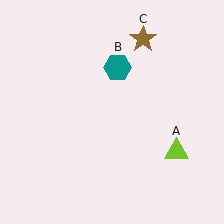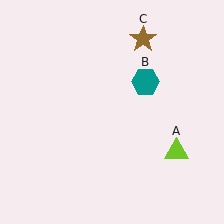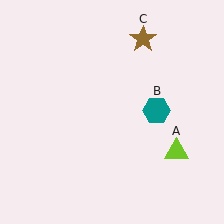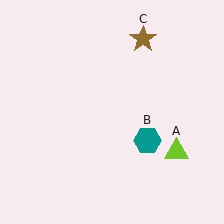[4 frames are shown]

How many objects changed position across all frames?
1 object changed position: teal hexagon (object B).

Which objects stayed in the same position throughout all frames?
Lime triangle (object A) and brown star (object C) remained stationary.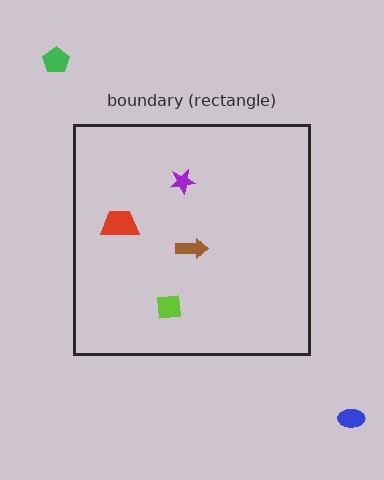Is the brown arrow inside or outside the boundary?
Inside.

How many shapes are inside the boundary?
4 inside, 2 outside.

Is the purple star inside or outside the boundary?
Inside.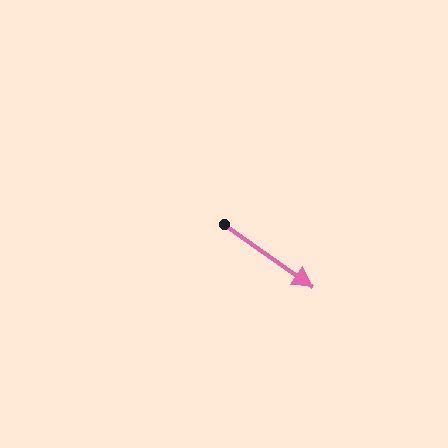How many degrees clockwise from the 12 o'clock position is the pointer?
Approximately 125 degrees.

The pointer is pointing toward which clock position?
Roughly 4 o'clock.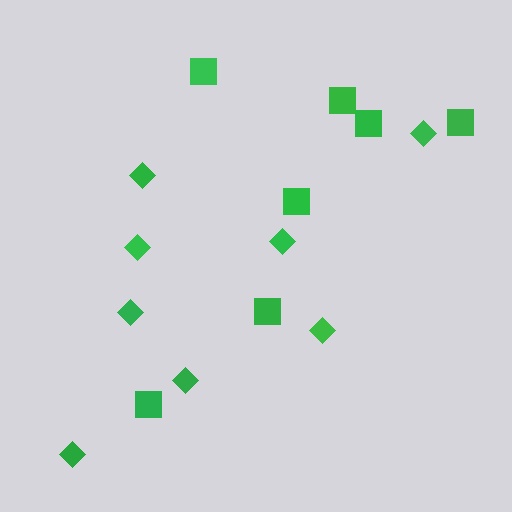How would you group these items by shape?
There are 2 groups: one group of diamonds (8) and one group of squares (7).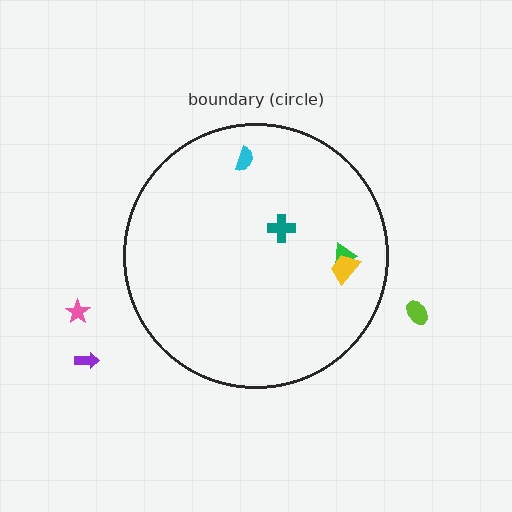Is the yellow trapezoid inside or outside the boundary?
Inside.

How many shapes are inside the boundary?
4 inside, 3 outside.